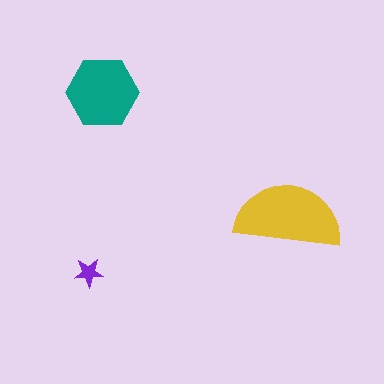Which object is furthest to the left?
The purple star is leftmost.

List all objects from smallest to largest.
The purple star, the teal hexagon, the yellow semicircle.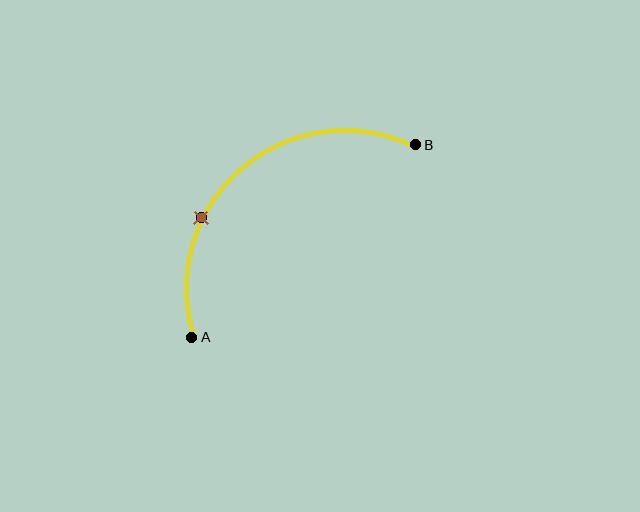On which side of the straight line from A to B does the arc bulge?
The arc bulges above and to the left of the straight line connecting A and B.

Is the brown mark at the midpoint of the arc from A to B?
No. The brown mark lies on the arc but is closer to endpoint A. The arc midpoint would be at the point on the curve equidistant along the arc from both A and B.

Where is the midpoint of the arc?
The arc midpoint is the point on the curve farthest from the straight line joining A and B. It sits above and to the left of that line.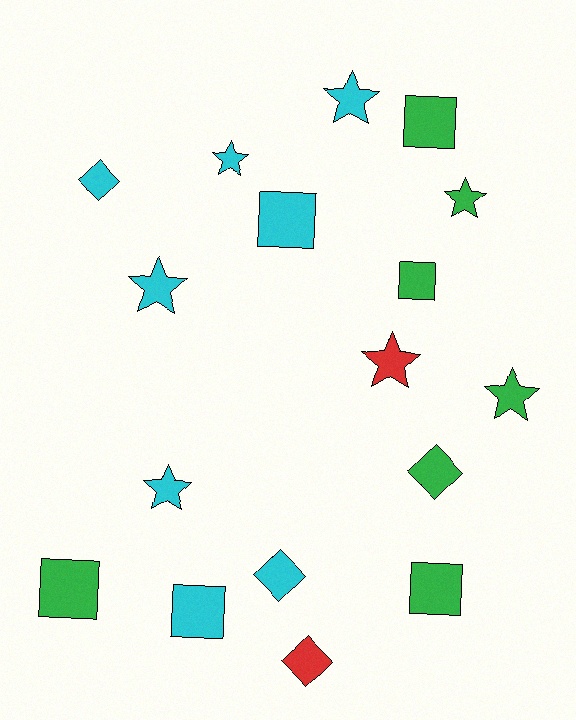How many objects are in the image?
There are 17 objects.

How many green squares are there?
There are 4 green squares.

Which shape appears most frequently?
Star, with 7 objects.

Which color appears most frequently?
Cyan, with 8 objects.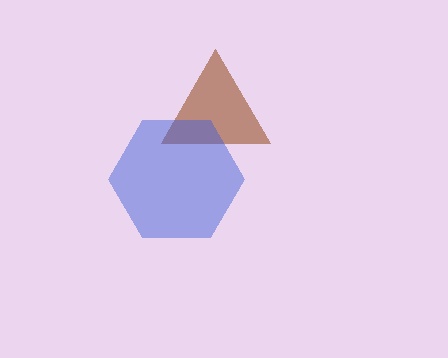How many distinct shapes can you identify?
There are 2 distinct shapes: a brown triangle, a blue hexagon.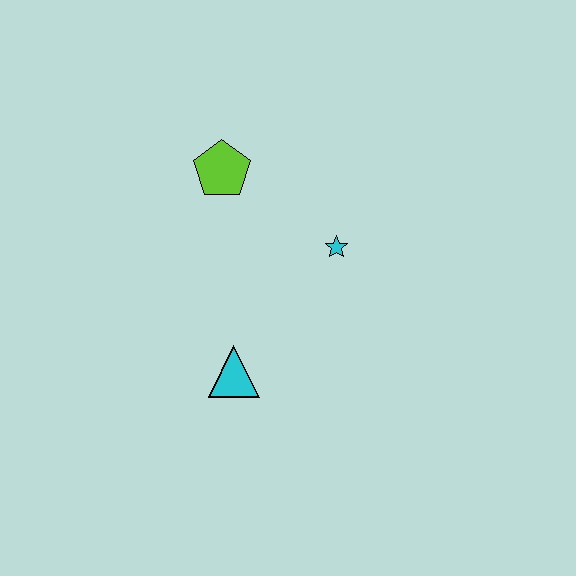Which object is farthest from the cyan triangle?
The lime pentagon is farthest from the cyan triangle.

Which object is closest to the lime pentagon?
The cyan star is closest to the lime pentagon.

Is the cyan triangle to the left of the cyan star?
Yes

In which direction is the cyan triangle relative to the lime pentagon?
The cyan triangle is below the lime pentagon.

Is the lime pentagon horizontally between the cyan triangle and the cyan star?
No